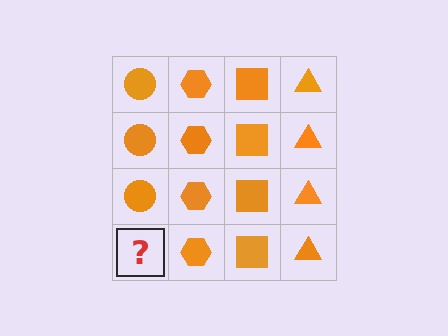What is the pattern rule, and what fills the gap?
The rule is that each column has a consistent shape. The gap should be filled with an orange circle.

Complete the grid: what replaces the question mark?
The question mark should be replaced with an orange circle.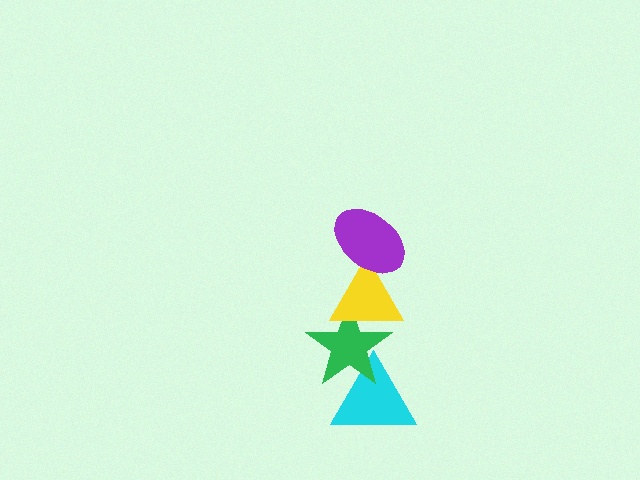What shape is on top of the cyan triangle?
The green star is on top of the cyan triangle.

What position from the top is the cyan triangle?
The cyan triangle is 4th from the top.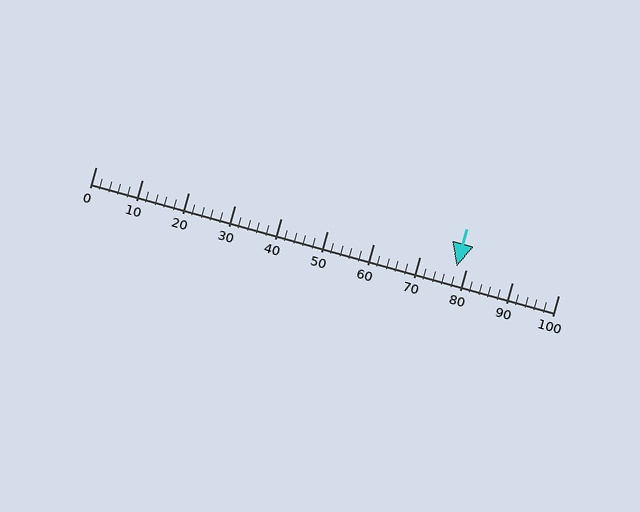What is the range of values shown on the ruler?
The ruler shows values from 0 to 100.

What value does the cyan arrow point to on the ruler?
The cyan arrow points to approximately 78.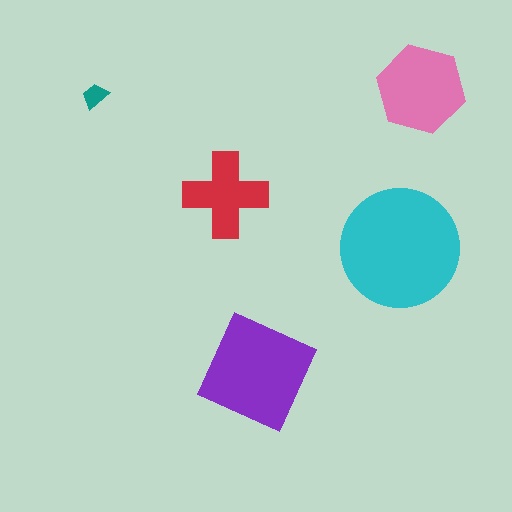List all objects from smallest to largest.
The teal trapezoid, the red cross, the pink hexagon, the purple diamond, the cyan circle.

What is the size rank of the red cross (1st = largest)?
4th.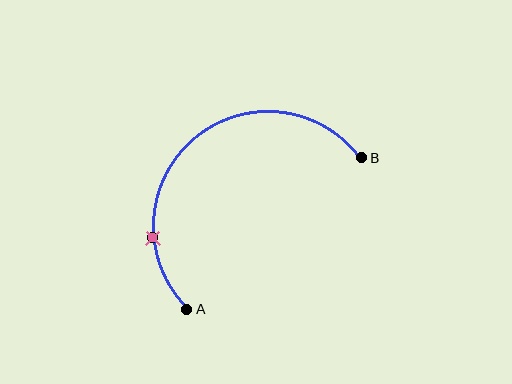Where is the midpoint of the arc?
The arc midpoint is the point on the curve farthest from the straight line joining A and B. It sits above and to the left of that line.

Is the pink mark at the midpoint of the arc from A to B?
No. The pink mark lies on the arc but is closer to endpoint A. The arc midpoint would be at the point on the curve equidistant along the arc from both A and B.